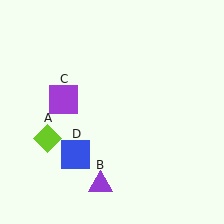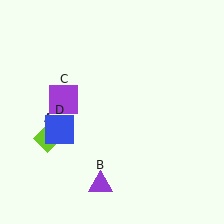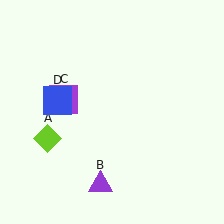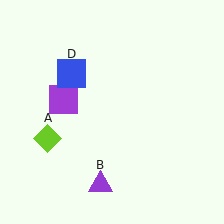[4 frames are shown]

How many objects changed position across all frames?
1 object changed position: blue square (object D).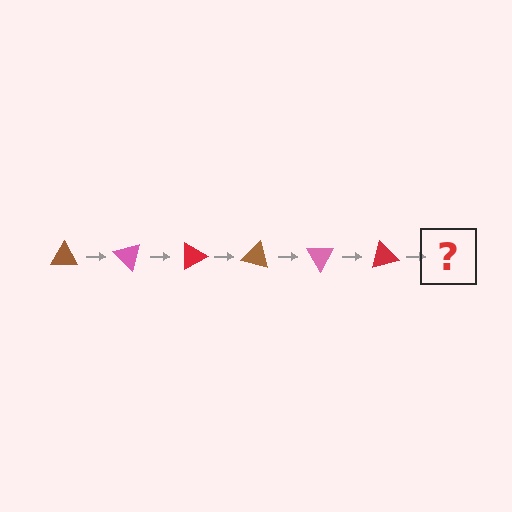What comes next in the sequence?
The next element should be a brown triangle, rotated 270 degrees from the start.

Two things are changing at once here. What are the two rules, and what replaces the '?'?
The two rules are that it rotates 45 degrees each step and the color cycles through brown, pink, and red. The '?' should be a brown triangle, rotated 270 degrees from the start.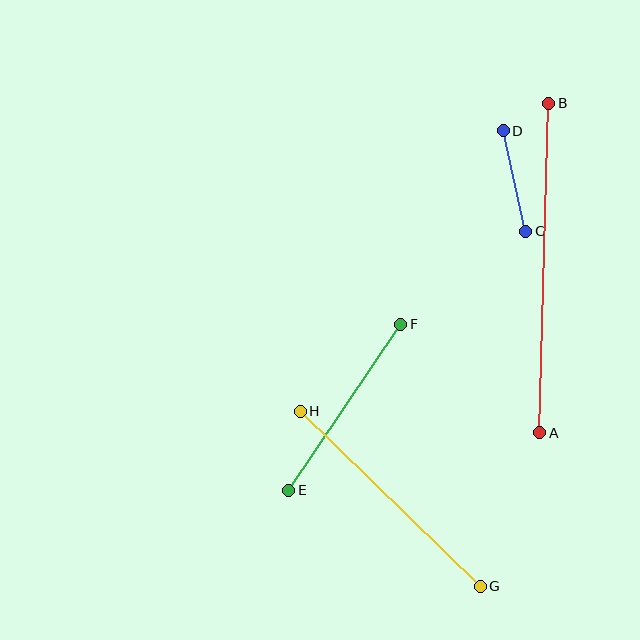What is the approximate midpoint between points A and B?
The midpoint is at approximately (544, 268) pixels.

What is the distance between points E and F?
The distance is approximately 200 pixels.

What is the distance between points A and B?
The distance is approximately 329 pixels.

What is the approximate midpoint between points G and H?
The midpoint is at approximately (390, 499) pixels.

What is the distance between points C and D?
The distance is approximately 103 pixels.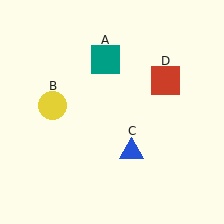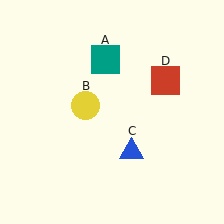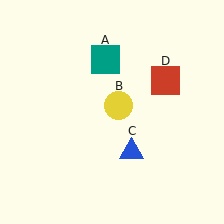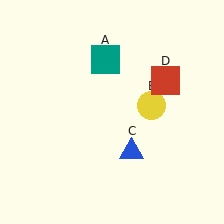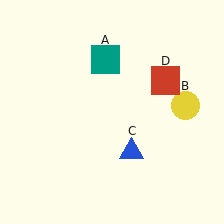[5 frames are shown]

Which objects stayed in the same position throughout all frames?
Teal square (object A) and blue triangle (object C) and red square (object D) remained stationary.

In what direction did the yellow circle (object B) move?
The yellow circle (object B) moved right.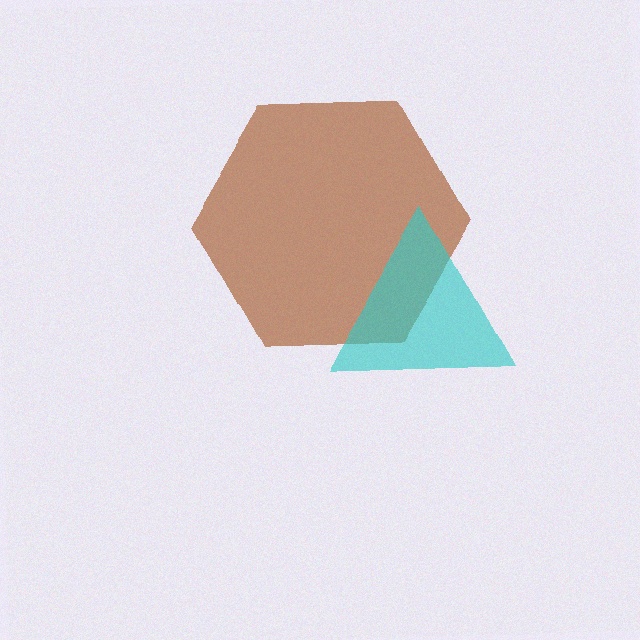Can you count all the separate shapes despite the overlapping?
Yes, there are 2 separate shapes.